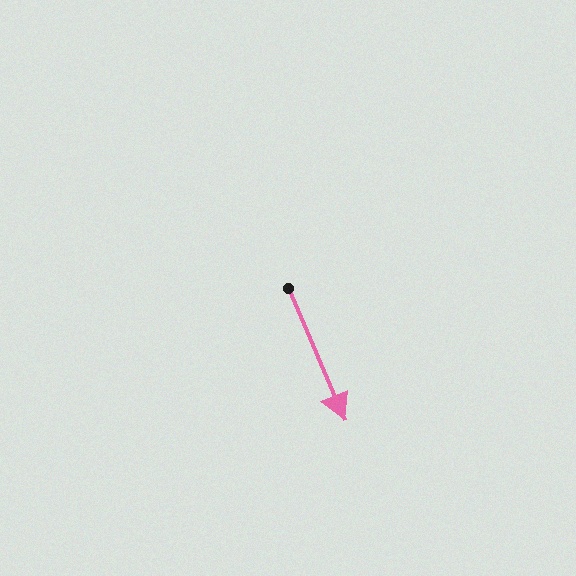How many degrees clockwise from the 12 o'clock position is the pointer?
Approximately 157 degrees.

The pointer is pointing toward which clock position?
Roughly 5 o'clock.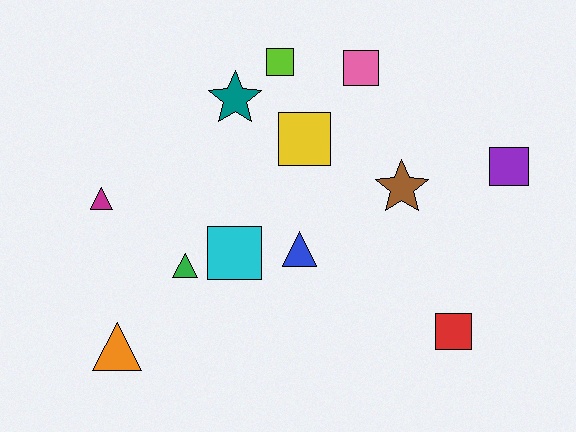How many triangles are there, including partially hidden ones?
There are 4 triangles.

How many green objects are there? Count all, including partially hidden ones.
There is 1 green object.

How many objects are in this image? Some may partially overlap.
There are 12 objects.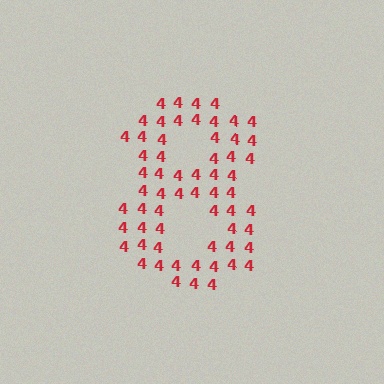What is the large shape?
The large shape is the digit 8.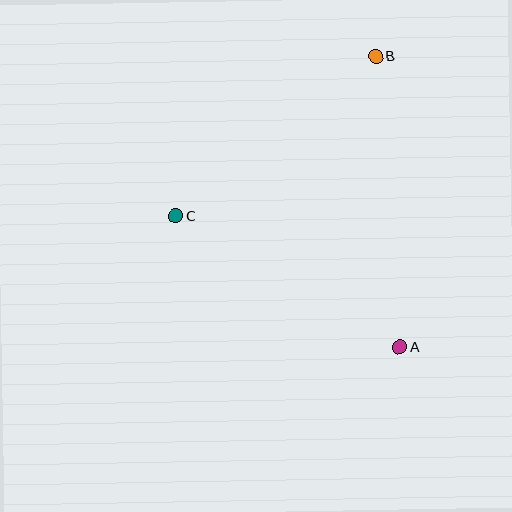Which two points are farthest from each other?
Points A and B are farthest from each other.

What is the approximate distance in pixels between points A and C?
The distance between A and C is approximately 259 pixels.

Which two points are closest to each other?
Points B and C are closest to each other.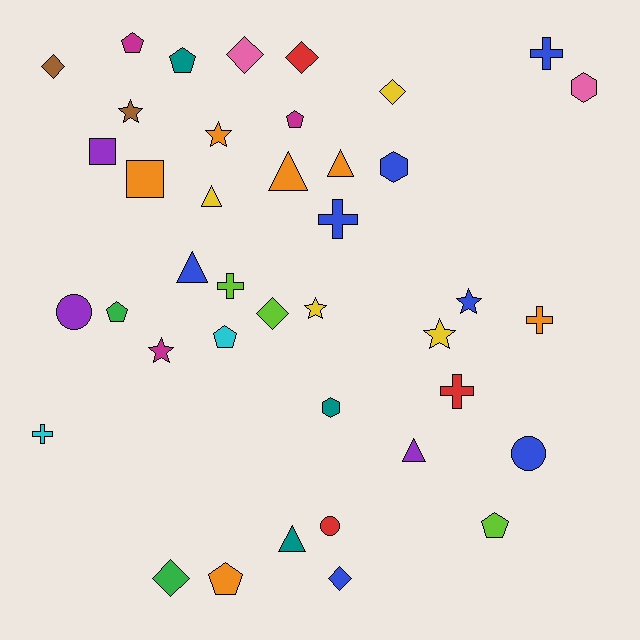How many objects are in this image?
There are 40 objects.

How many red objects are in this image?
There are 3 red objects.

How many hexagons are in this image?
There are 3 hexagons.